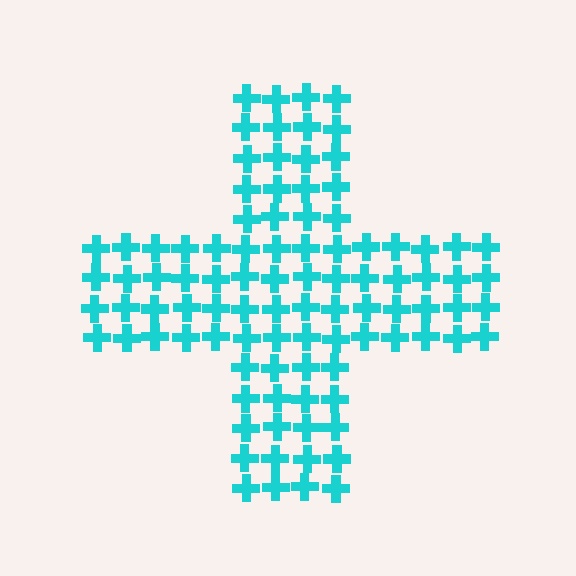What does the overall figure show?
The overall figure shows a cross.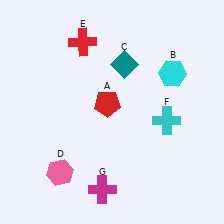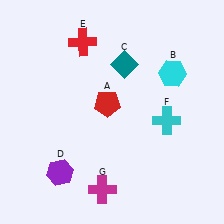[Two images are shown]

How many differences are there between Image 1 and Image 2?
There is 1 difference between the two images.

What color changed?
The hexagon (D) changed from pink in Image 1 to purple in Image 2.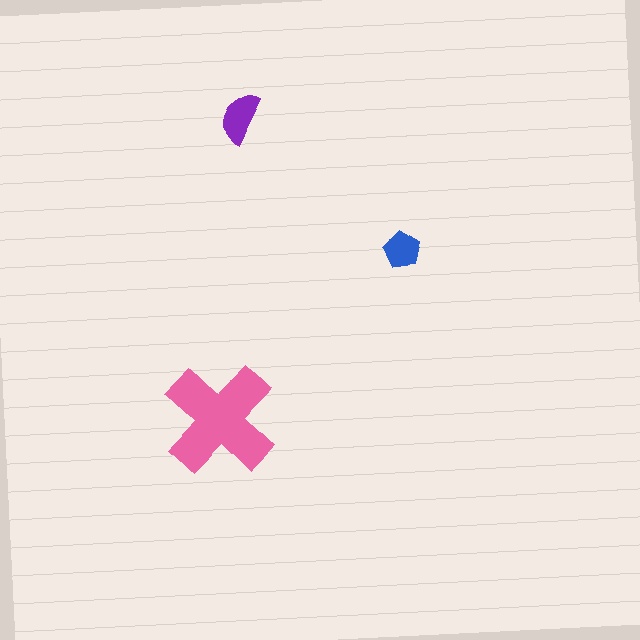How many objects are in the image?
There are 3 objects in the image.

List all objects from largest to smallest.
The pink cross, the purple semicircle, the blue pentagon.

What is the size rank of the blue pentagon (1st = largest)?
3rd.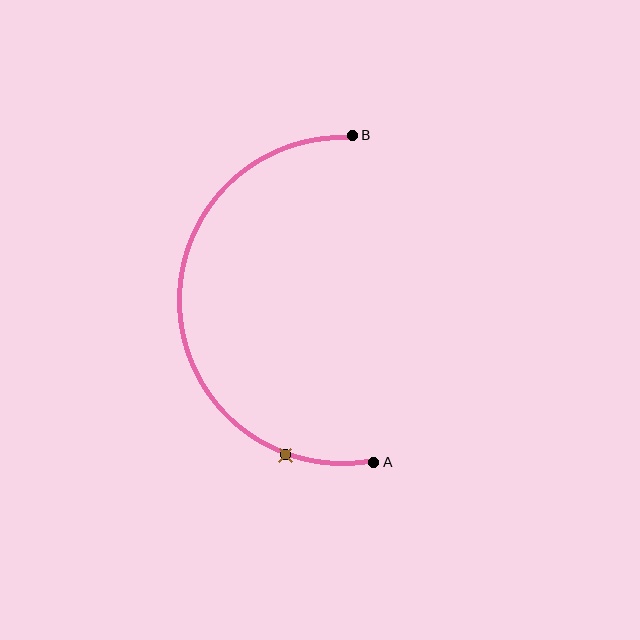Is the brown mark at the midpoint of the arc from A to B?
No. The brown mark lies on the arc but is closer to endpoint A. The arc midpoint would be at the point on the curve equidistant along the arc from both A and B.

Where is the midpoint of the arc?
The arc midpoint is the point on the curve farthest from the straight line joining A and B. It sits to the left of that line.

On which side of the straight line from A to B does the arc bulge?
The arc bulges to the left of the straight line connecting A and B.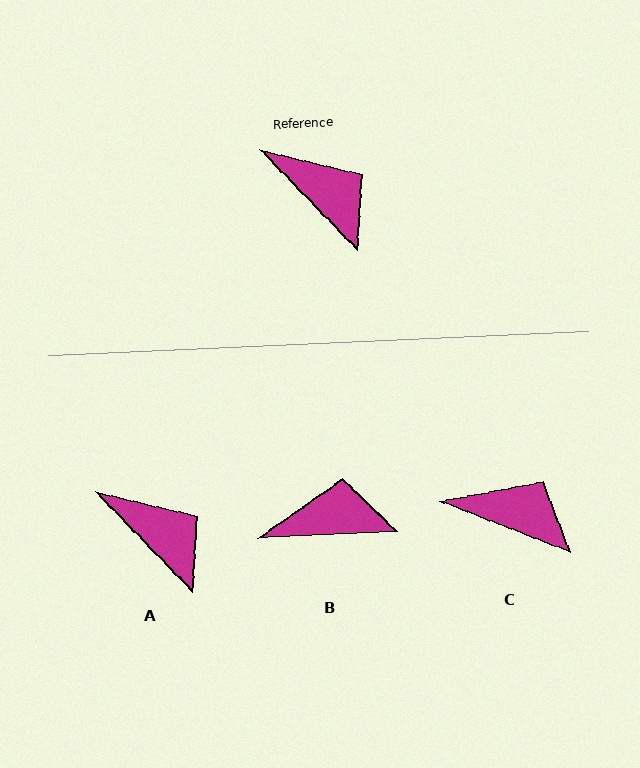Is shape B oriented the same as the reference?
No, it is off by about 48 degrees.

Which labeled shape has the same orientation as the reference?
A.